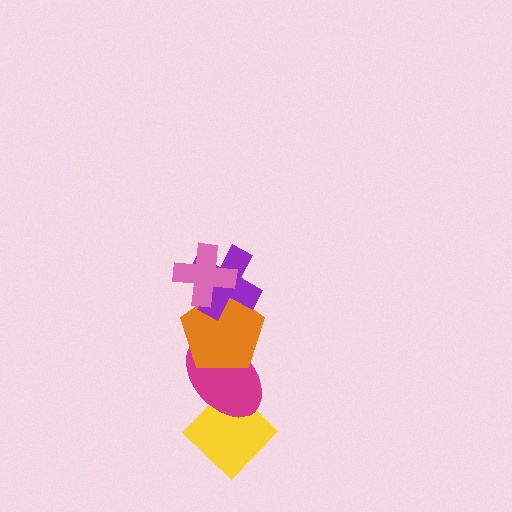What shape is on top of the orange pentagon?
The purple cross is on top of the orange pentagon.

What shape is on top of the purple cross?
The pink cross is on top of the purple cross.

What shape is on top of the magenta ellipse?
The orange pentagon is on top of the magenta ellipse.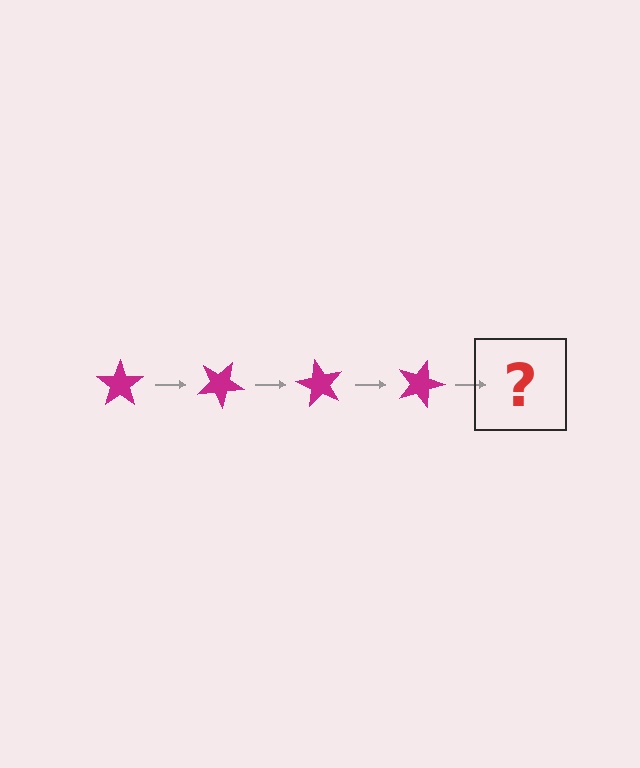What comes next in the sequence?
The next element should be a magenta star rotated 120 degrees.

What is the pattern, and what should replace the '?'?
The pattern is that the star rotates 30 degrees each step. The '?' should be a magenta star rotated 120 degrees.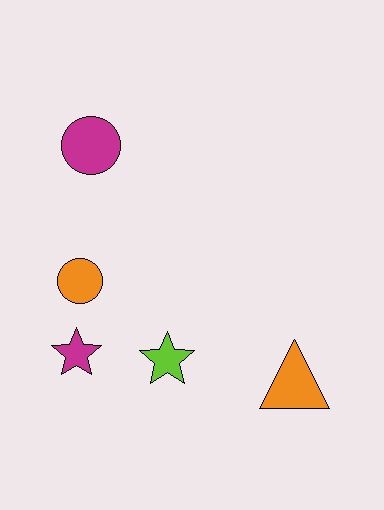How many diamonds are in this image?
There are no diamonds.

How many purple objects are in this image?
There are no purple objects.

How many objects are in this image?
There are 5 objects.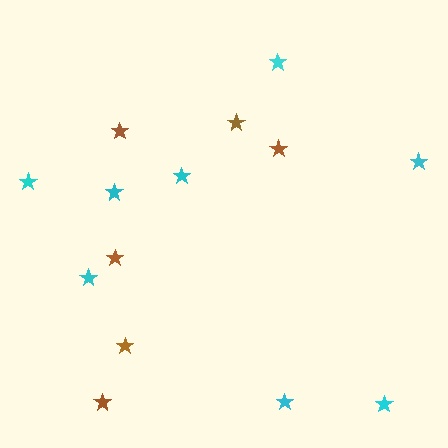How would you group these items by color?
There are 2 groups: one group of brown stars (6) and one group of cyan stars (8).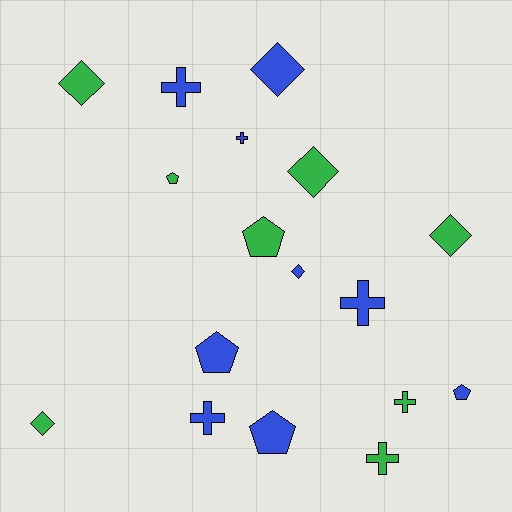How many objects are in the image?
There are 17 objects.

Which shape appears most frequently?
Diamond, with 6 objects.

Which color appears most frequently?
Blue, with 9 objects.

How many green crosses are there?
There are 2 green crosses.